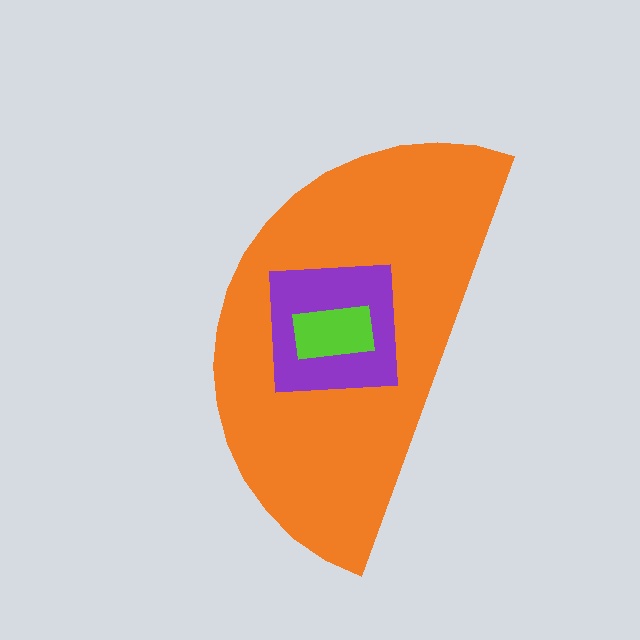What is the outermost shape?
The orange semicircle.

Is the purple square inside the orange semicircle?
Yes.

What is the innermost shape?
The lime rectangle.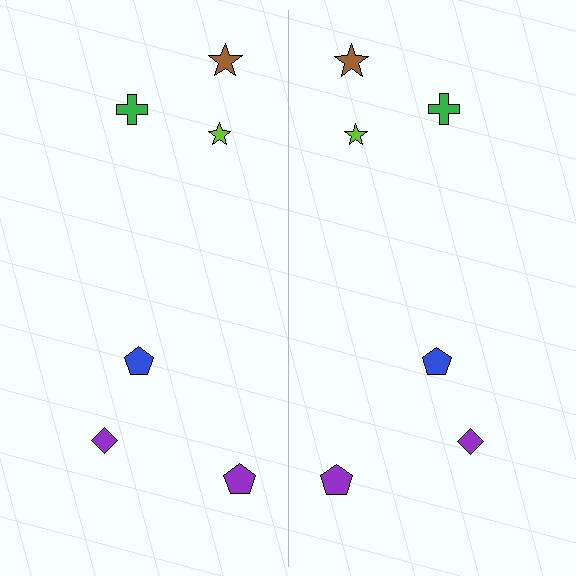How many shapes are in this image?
There are 12 shapes in this image.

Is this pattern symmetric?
Yes, this pattern has bilateral (reflection) symmetry.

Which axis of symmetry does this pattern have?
The pattern has a vertical axis of symmetry running through the center of the image.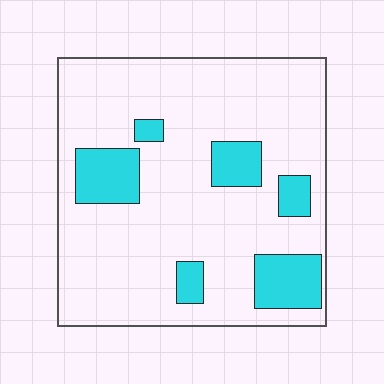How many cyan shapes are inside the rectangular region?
6.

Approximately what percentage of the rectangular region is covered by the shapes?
Approximately 20%.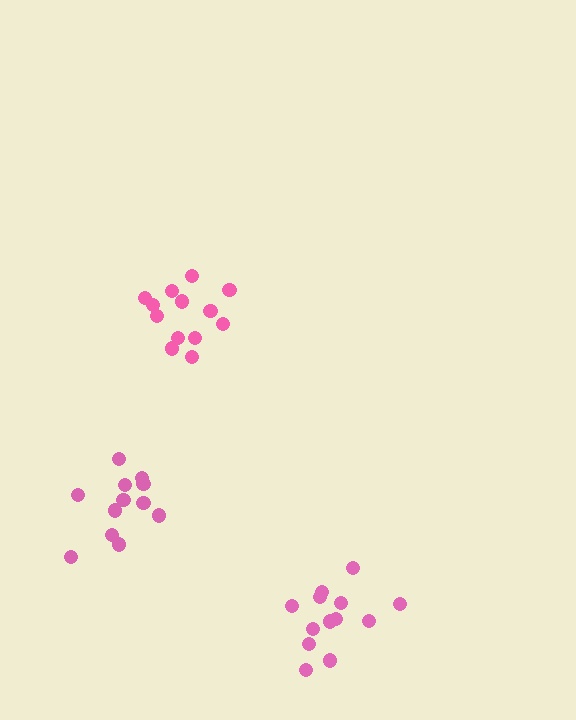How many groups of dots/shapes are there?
There are 3 groups.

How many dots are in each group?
Group 1: 13 dots, Group 2: 12 dots, Group 3: 13 dots (38 total).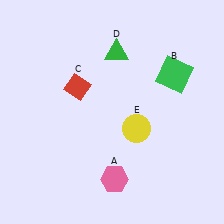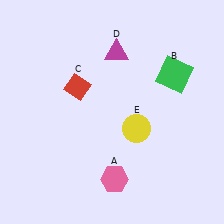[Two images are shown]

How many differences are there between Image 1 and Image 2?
There is 1 difference between the two images.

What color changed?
The triangle (D) changed from green in Image 1 to magenta in Image 2.